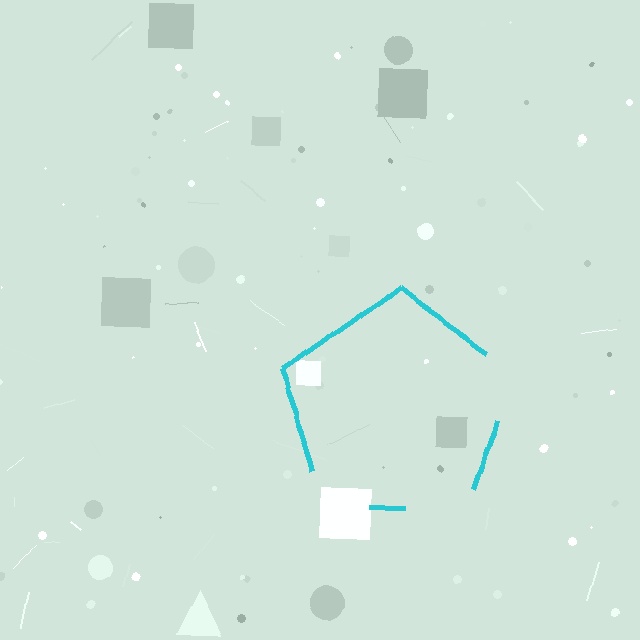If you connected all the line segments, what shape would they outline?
They would outline a pentagon.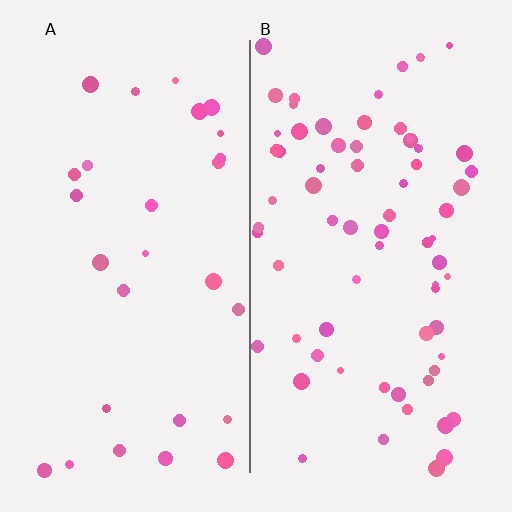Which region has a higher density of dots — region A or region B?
B (the right).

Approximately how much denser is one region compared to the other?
Approximately 2.5× — region B over region A.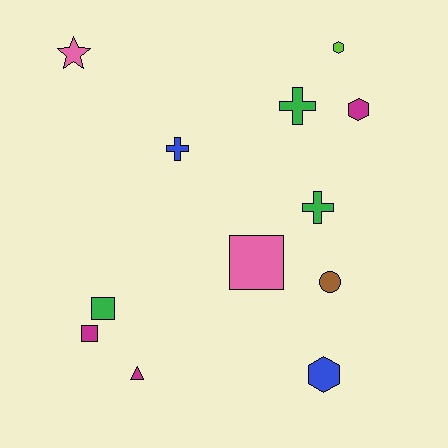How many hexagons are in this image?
There are 3 hexagons.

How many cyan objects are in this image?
There are no cyan objects.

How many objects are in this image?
There are 12 objects.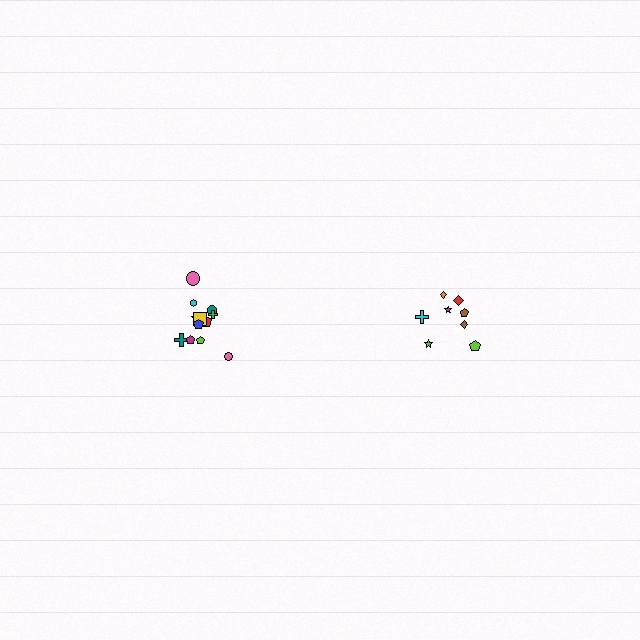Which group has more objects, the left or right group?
The left group.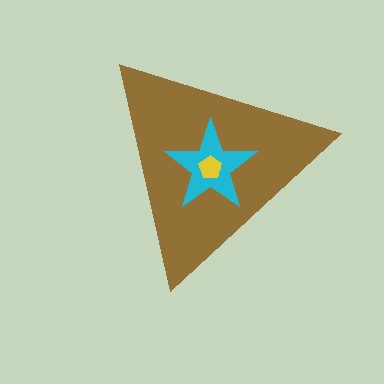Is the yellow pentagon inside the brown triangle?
Yes.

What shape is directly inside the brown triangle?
The cyan star.